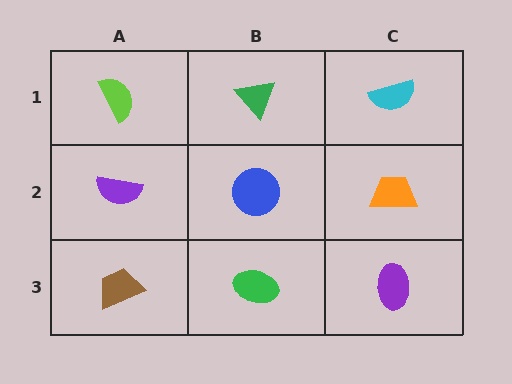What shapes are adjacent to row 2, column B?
A green triangle (row 1, column B), a green ellipse (row 3, column B), a purple semicircle (row 2, column A), an orange trapezoid (row 2, column C).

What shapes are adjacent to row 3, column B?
A blue circle (row 2, column B), a brown trapezoid (row 3, column A), a purple ellipse (row 3, column C).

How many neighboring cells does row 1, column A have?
2.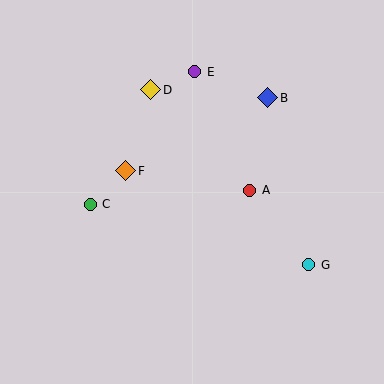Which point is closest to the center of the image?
Point A at (250, 190) is closest to the center.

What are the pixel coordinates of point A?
Point A is at (250, 190).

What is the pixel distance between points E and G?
The distance between E and G is 224 pixels.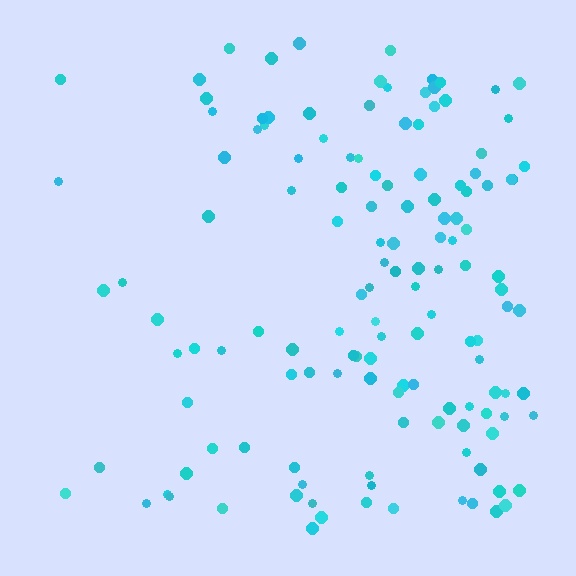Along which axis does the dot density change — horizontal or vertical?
Horizontal.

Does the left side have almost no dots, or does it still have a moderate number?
Still a moderate number, just noticeably fewer than the right.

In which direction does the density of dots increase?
From left to right, with the right side densest.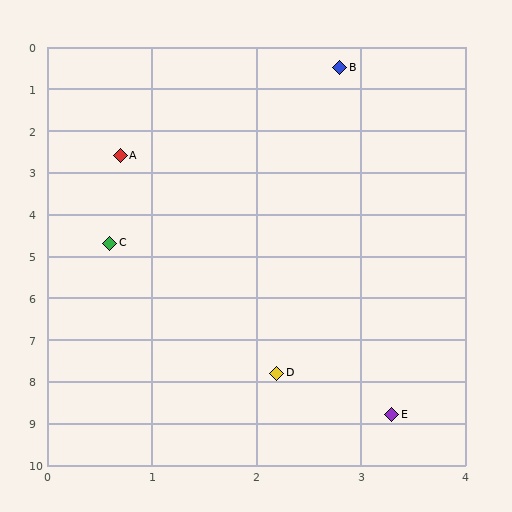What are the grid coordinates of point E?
Point E is at approximately (3.3, 8.8).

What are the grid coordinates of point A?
Point A is at approximately (0.7, 2.6).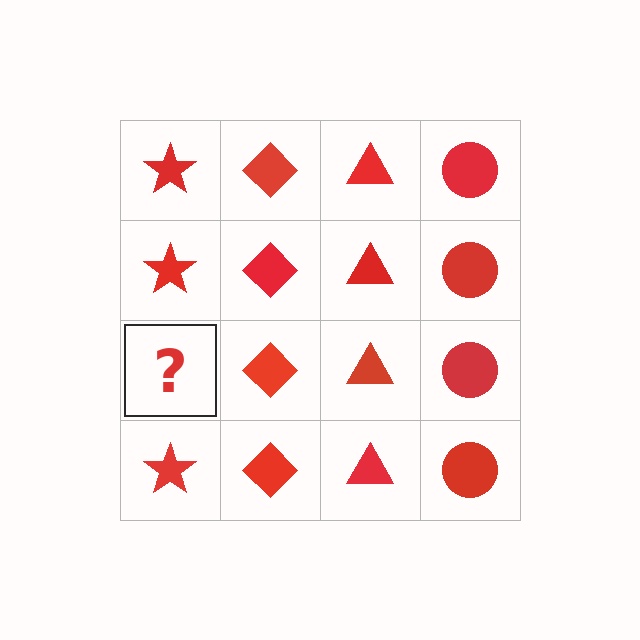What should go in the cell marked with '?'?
The missing cell should contain a red star.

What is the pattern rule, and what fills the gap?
The rule is that each column has a consistent shape. The gap should be filled with a red star.